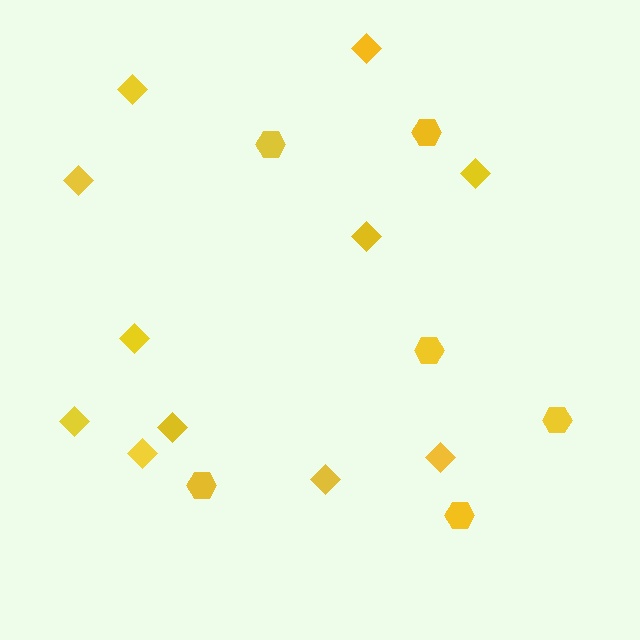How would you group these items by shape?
There are 2 groups: one group of hexagons (6) and one group of diamonds (11).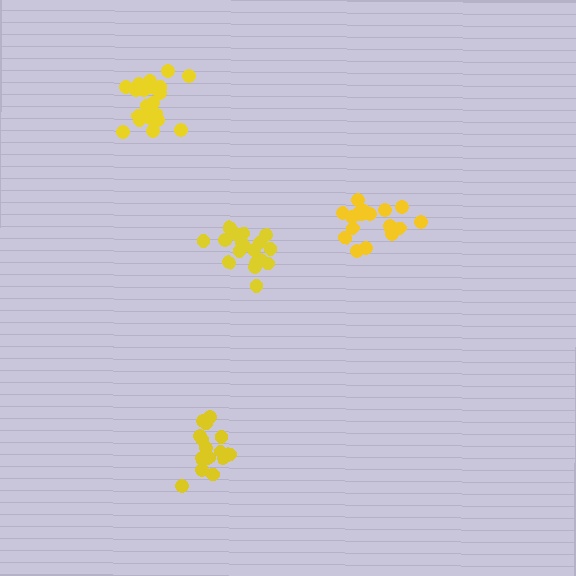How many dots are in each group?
Group 1: 15 dots, Group 2: 17 dots, Group 3: 21 dots, Group 4: 20 dots (73 total).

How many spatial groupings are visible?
There are 4 spatial groupings.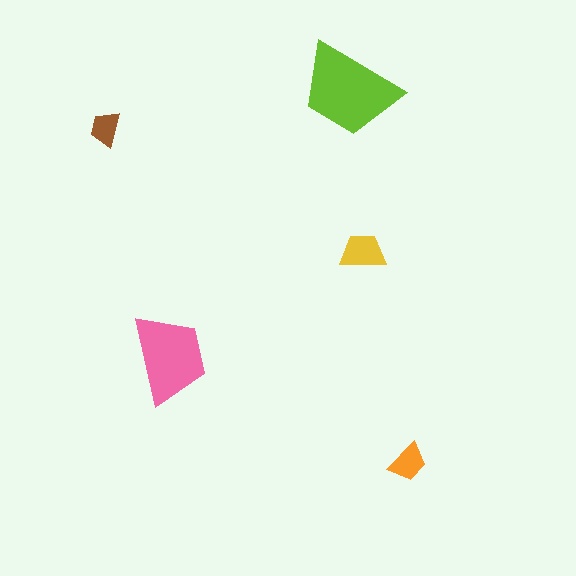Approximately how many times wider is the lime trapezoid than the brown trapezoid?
About 3 times wider.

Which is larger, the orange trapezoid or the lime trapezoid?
The lime one.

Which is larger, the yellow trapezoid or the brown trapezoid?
The yellow one.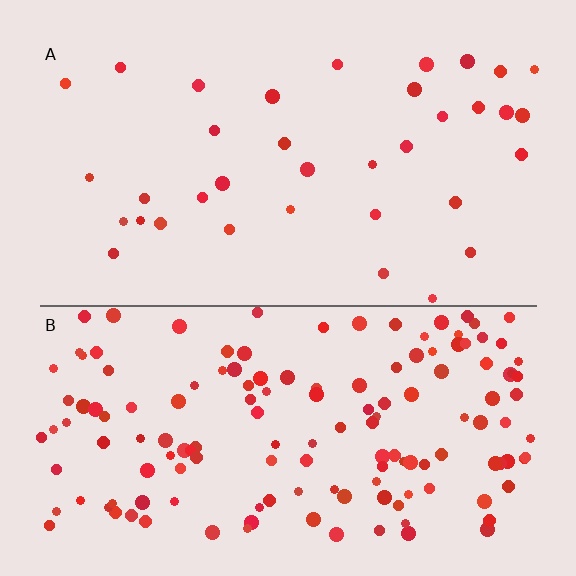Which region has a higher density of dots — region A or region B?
B (the bottom).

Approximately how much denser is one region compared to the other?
Approximately 4.2× — region B over region A.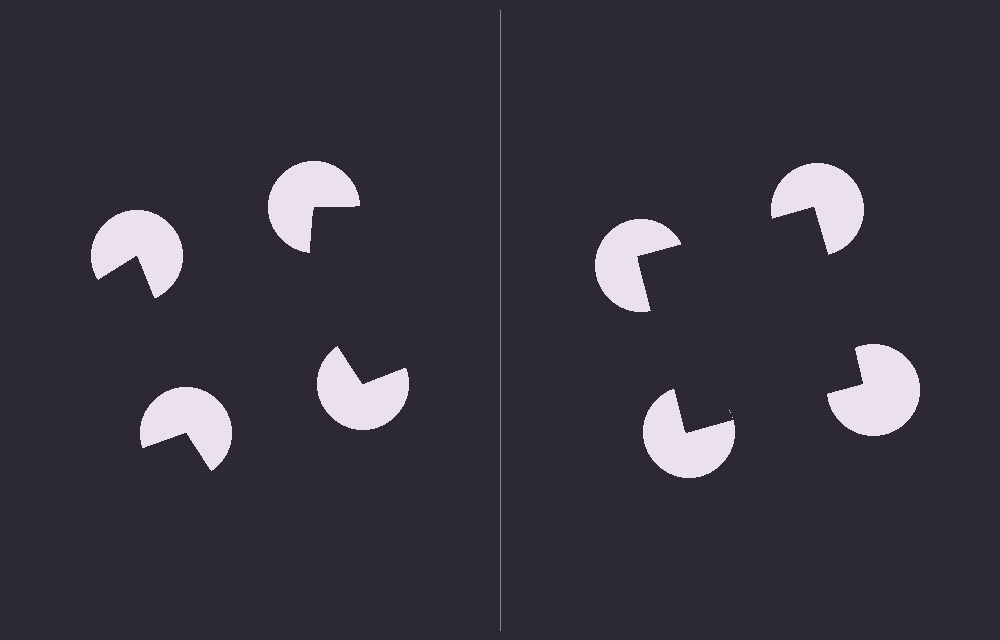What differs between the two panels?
The pac-man discs are positioned identically on both sides; only the wedge orientations differ. On the right they align to a square; on the left they are misaligned.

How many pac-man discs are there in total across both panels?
8 — 4 on each side.